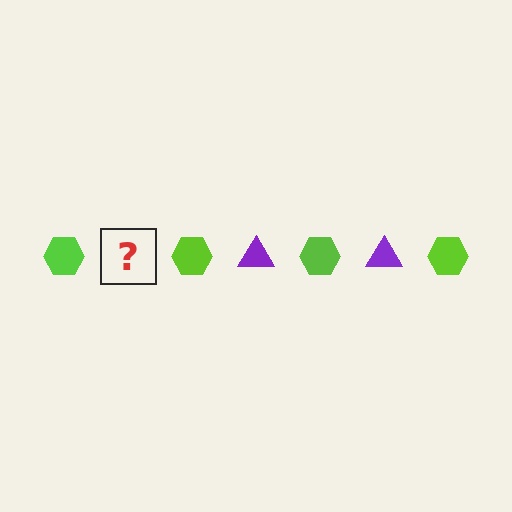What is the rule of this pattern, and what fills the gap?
The rule is that the pattern alternates between lime hexagon and purple triangle. The gap should be filled with a purple triangle.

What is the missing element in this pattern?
The missing element is a purple triangle.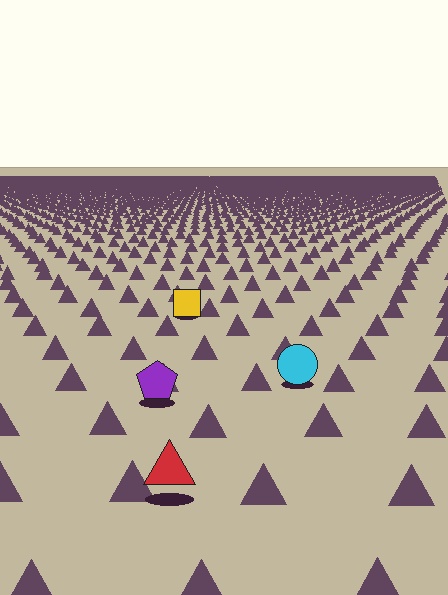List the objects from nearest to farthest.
From nearest to farthest: the red triangle, the purple pentagon, the cyan circle, the yellow square.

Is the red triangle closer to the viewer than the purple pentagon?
Yes. The red triangle is closer — you can tell from the texture gradient: the ground texture is coarser near it.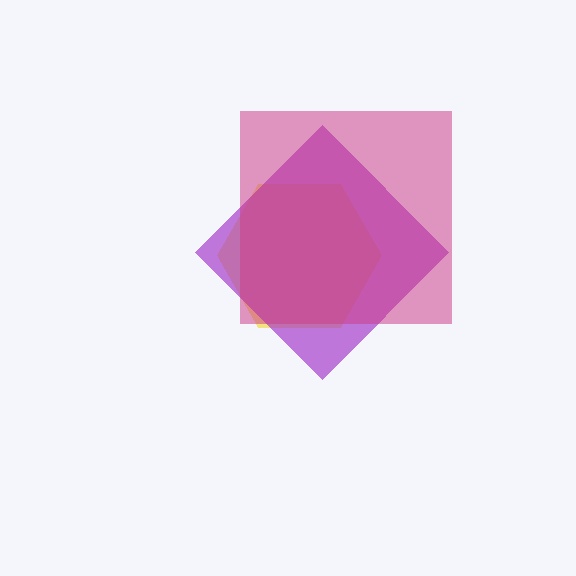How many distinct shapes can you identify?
There are 3 distinct shapes: a yellow hexagon, a purple diamond, a magenta square.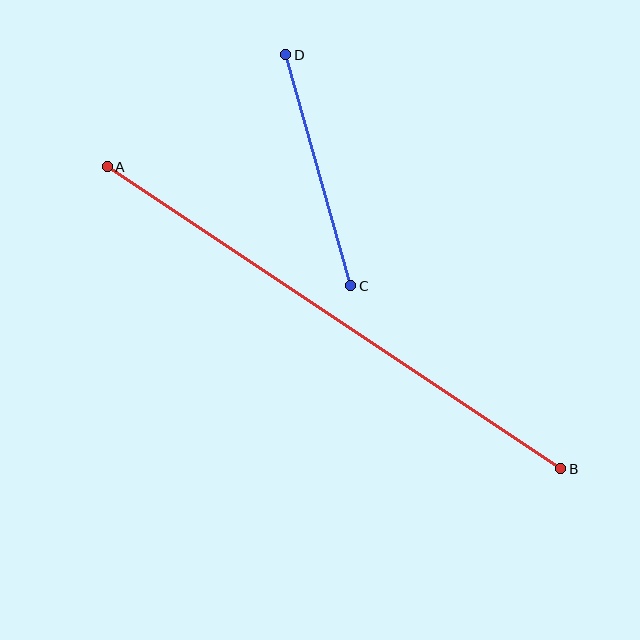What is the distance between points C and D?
The distance is approximately 240 pixels.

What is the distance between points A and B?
The distance is approximately 545 pixels.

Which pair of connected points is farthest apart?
Points A and B are farthest apart.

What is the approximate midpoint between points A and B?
The midpoint is at approximately (334, 318) pixels.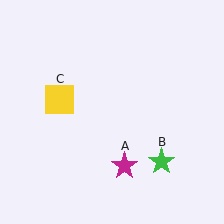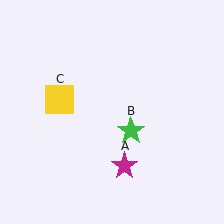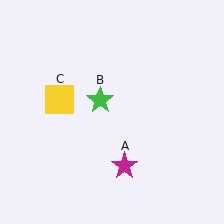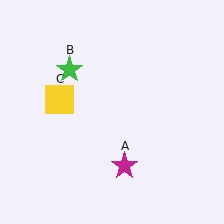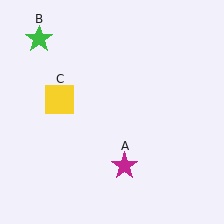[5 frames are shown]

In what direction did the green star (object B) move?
The green star (object B) moved up and to the left.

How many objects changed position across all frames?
1 object changed position: green star (object B).